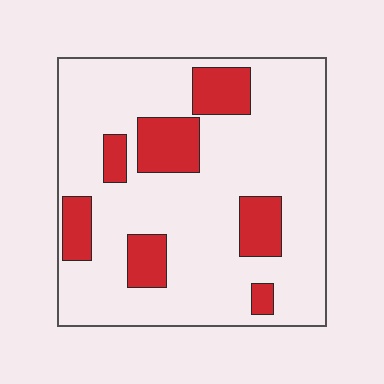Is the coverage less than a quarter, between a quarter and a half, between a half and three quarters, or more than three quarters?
Less than a quarter.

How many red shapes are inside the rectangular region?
7.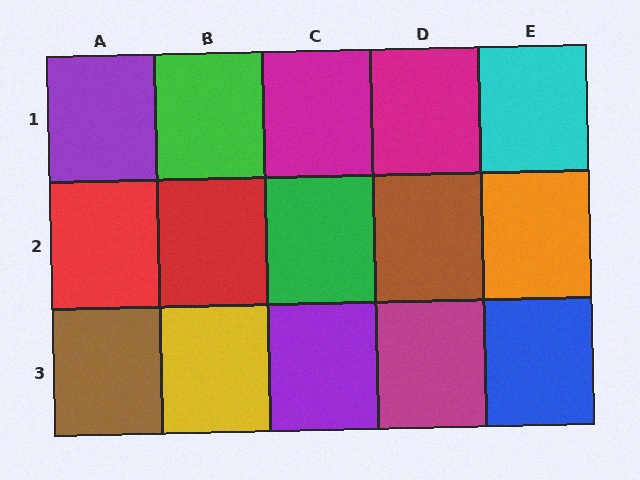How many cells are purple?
2 cells are purple.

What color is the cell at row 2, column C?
Green.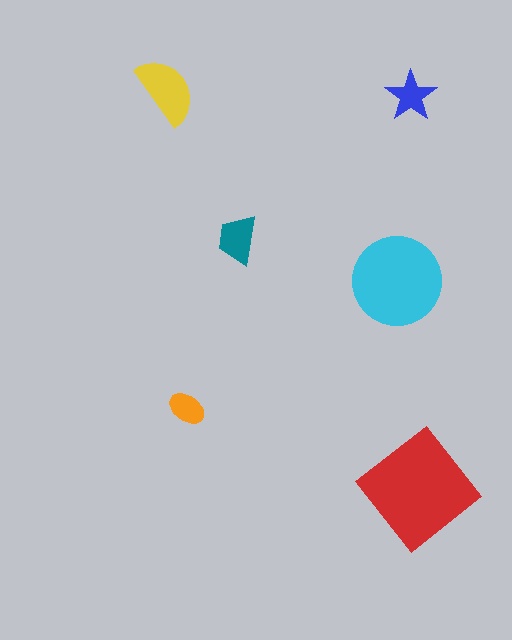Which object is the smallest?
The orange ellipse.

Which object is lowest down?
The red diamond is bottommost.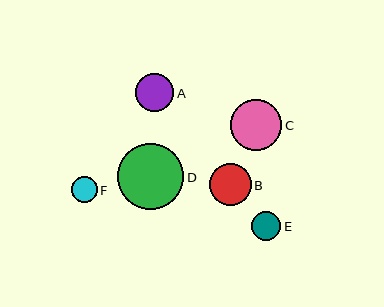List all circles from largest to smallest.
From largest to smallest: D, C, B, A, E, F.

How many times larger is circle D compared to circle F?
Circle D is approximately 2.6 times the size of circle F.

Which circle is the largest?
Circle D is the largest with a size of approximately 66 pixels.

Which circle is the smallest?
Circle F is the smallest with a size of approximately 25 pixels.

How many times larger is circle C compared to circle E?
Circle C is approximately 1.7 times the size of circle E.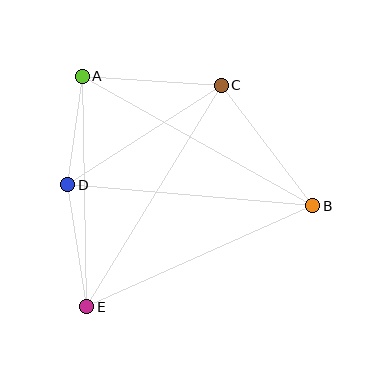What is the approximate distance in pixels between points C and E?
The distance between C and E is approximately 259 pixels.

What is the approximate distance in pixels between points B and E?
The distance between B and E is approximately 248 pixels.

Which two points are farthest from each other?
Points A and B are farthest from each other.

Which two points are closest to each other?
Points A and D are closest to each other.